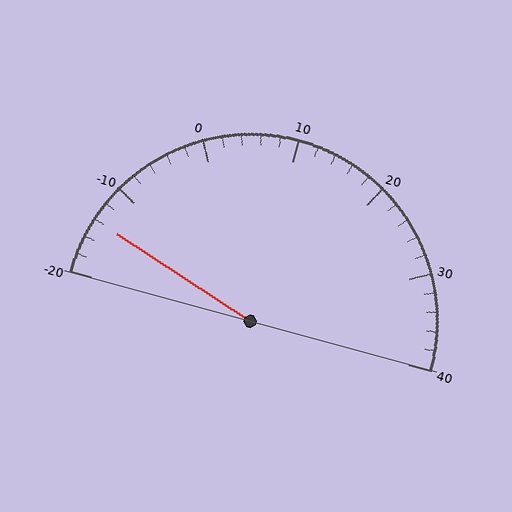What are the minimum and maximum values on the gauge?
The gauge ranges from -20 to 40.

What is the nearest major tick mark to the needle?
The nearest major tick mark is -10.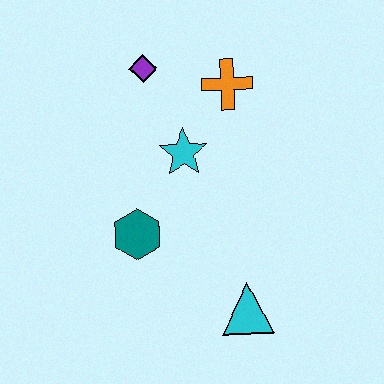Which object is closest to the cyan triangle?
The teal hexagon is closest to the cyan triangle.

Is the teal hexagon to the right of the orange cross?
No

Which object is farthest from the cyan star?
The cyan triangle is farthest from the cyan star.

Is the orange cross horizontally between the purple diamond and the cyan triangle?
Yes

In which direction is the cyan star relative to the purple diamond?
The cyan star is below the purple diamond.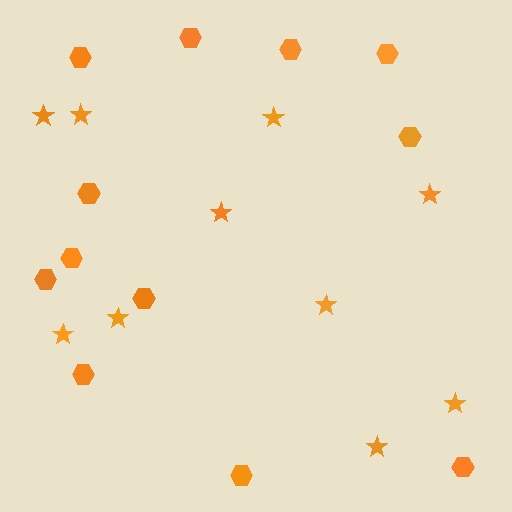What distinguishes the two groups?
There are 2 groups: one group of stars (10) and one group of hexagons (12).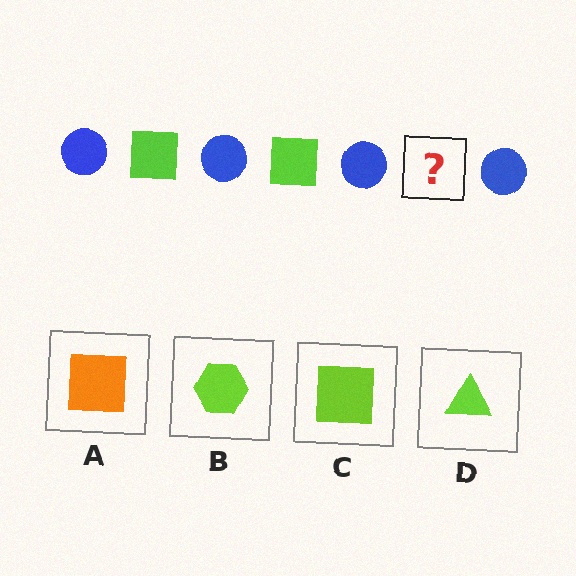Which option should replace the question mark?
Option C.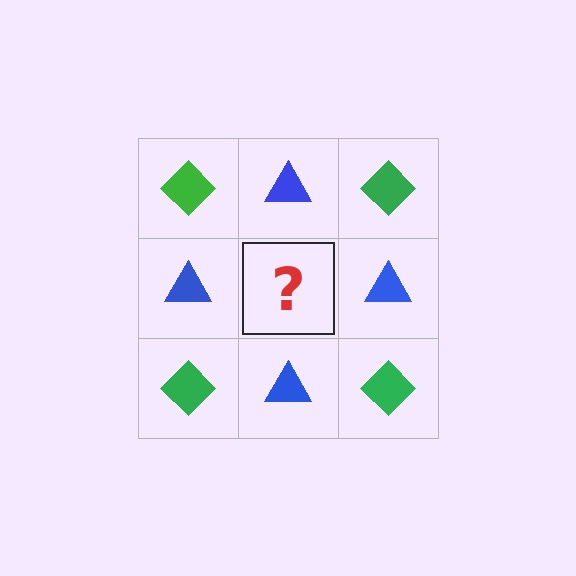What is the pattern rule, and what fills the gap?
The rule is that it alternates green diamond and blue triangle in a checkerboard pattern. The gap should be filled with a green diamond.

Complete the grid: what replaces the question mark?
The question mark should be replaced with a green diamond.